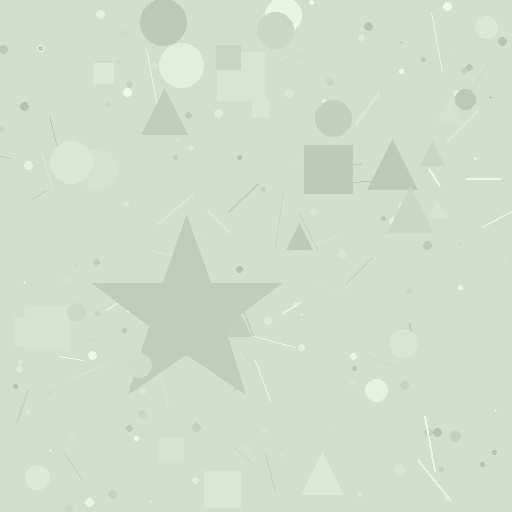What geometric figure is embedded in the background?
A star is embedded in the background.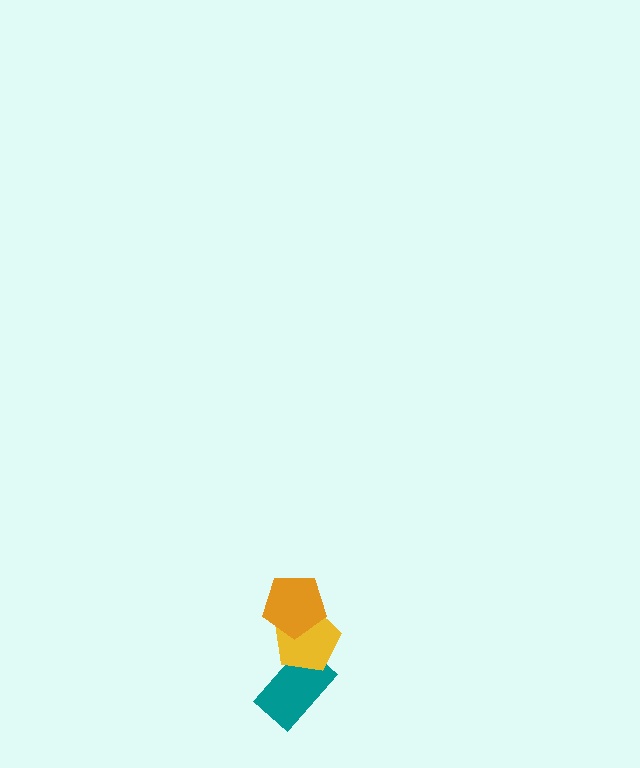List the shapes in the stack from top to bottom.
From top to bottom: the orange pentagon, the yellow pentagon, the teal rectangle.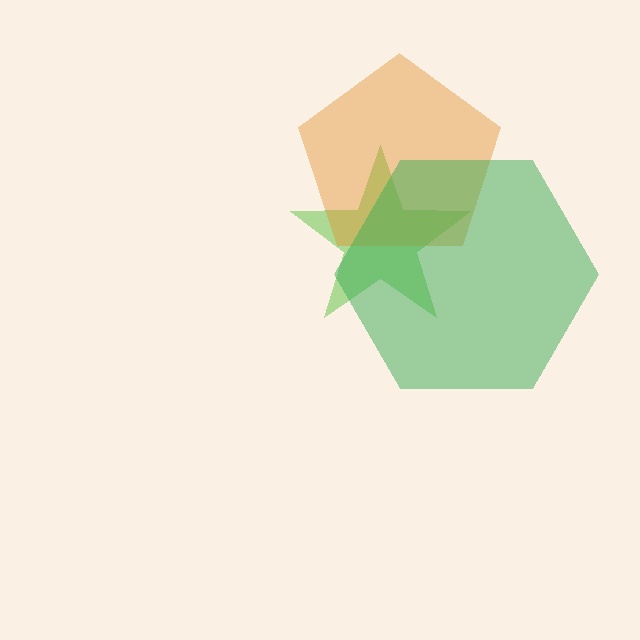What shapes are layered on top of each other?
The layered shapes are: a lime star, an orange pentagon, a green hexagon.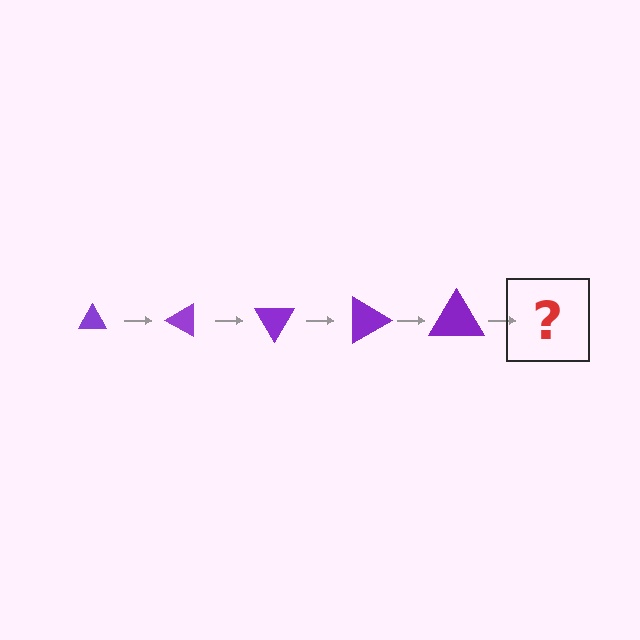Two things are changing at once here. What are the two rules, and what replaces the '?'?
The two rules are that the triangle grows larger each step and it rotates 30 degrees each step. The '?' should be a triangle, larger than the previous one and rotated 150 degrees from the start.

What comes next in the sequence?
The next element should be a triangle, larger than the previous one and rotated 150 degrees from the start.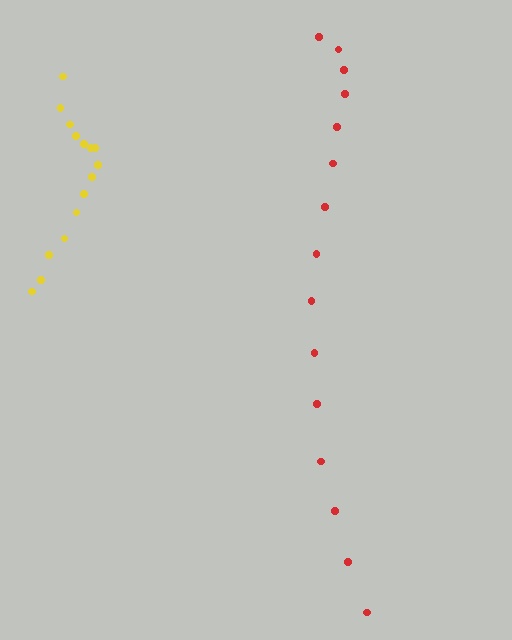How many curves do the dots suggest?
There are 2 distinct paths.